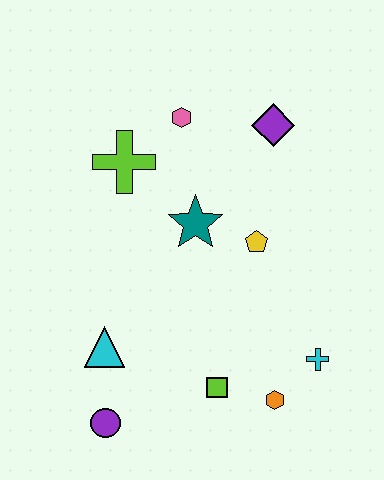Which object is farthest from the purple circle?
The purple diamond is farthest from the purple circle.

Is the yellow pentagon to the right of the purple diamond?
No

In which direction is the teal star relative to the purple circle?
The teal star is above the purple circle.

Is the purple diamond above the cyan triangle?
Yes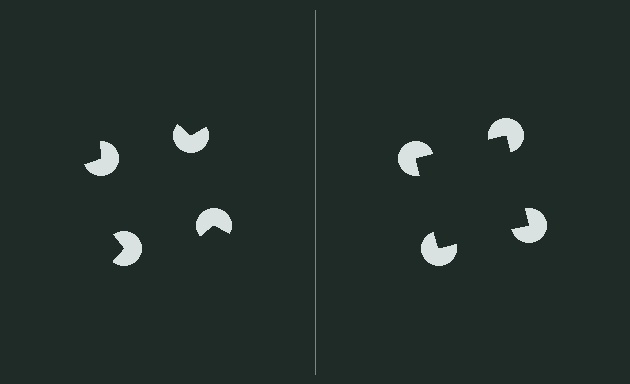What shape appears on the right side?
An illusory square.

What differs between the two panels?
The pac-man discs are positioned identically on both sides; only the wedge orientations differ. On the right they align to a square; on the left they are misaligned.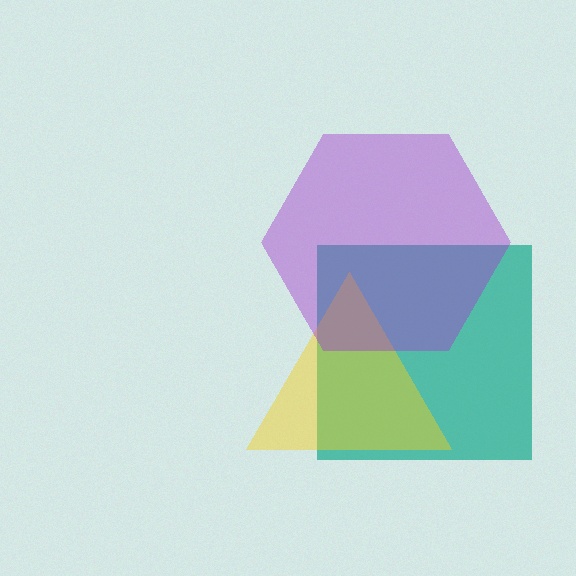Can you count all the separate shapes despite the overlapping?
Yes, there are 3 separate shapes.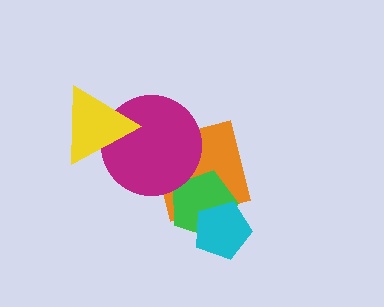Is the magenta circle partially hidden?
Yes, it is partially covered by another shape.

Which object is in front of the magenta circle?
The yellow triangle is in front of the magenta circle.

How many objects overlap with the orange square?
3 objects overlap with the orange square.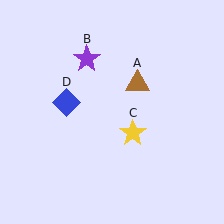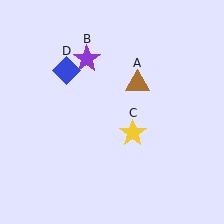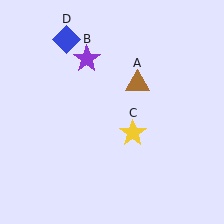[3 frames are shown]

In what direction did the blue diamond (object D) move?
The blue diamond (object D) moved up.